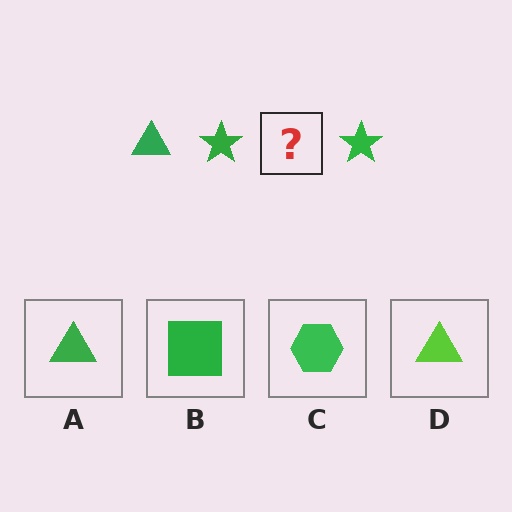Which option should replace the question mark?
Option A.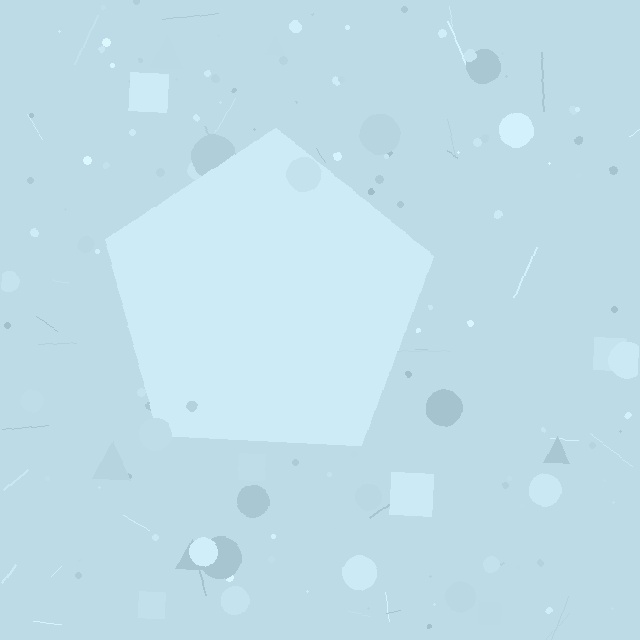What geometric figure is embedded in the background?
A pentagon is embedded in the background.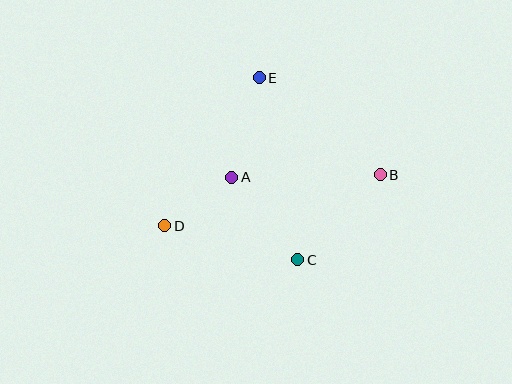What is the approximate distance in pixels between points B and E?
The distance between B and E is approximately 155 pixels.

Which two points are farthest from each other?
Points B and D are farthest from each other.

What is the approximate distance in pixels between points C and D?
The distance between C and D is approximately 137 pixels.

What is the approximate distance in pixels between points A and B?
The distance between A and B is approximately 148 pixels.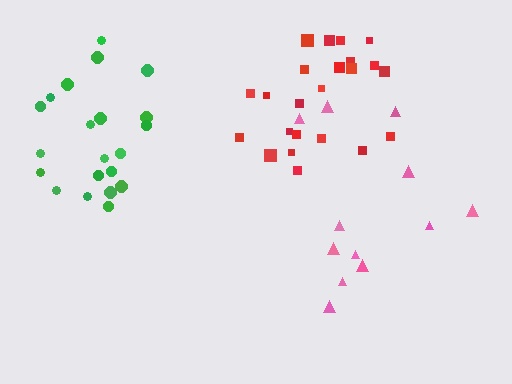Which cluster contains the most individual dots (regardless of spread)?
Red (23).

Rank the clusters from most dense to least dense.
red, green, pink.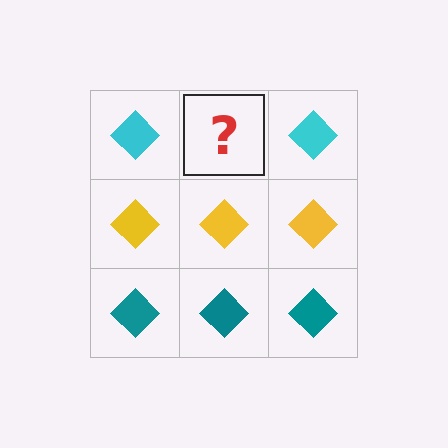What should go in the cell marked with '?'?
The missing cell should contain a cyan diamond.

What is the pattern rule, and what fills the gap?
The rule is that each row has a consistent color. The gap should be filled with a cyan diamond.